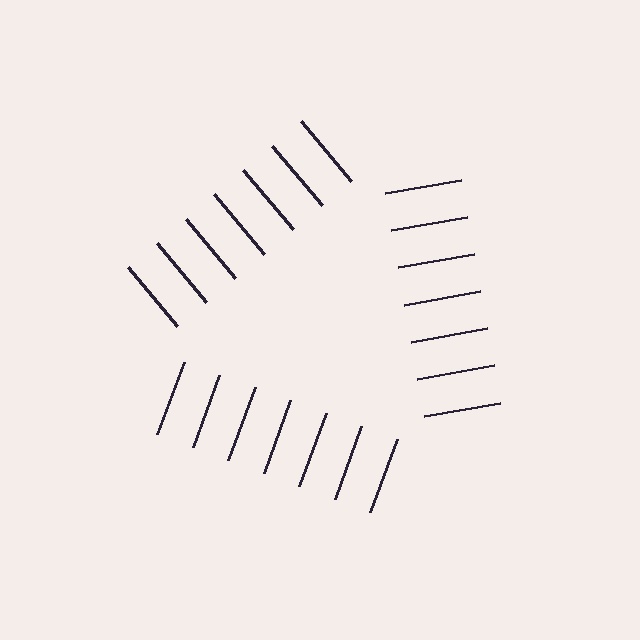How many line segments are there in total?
21 — 7 along each of the 3 edges.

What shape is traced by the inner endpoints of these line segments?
An illusory triangle — the line segments terminate on its edges but no continuous stroke is drawn.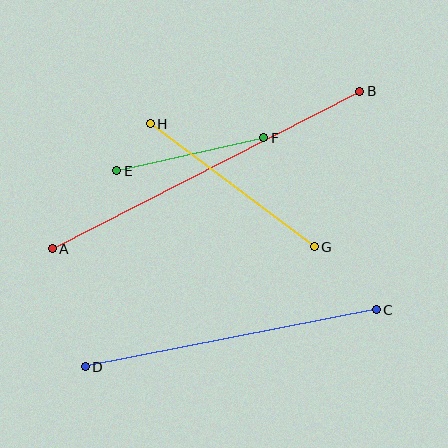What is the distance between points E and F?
The distance is approximately 150 pixels.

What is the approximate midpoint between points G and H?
The midpoint is at approximately (232, 185) pixels.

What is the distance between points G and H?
The distance is approximately 205 pixels.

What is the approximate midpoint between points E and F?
The midpoint is at approximately (190, 154) pixels.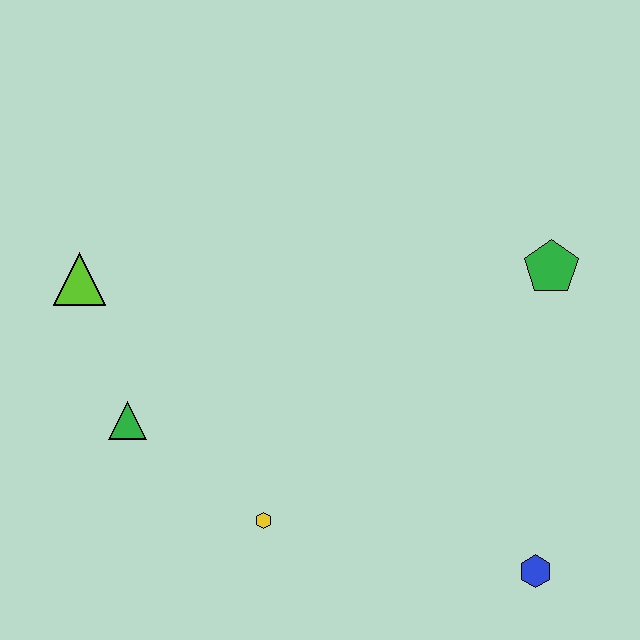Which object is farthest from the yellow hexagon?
The green pentagon is farthest from the yellow hexagon.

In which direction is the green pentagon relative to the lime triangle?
The green pentagon is to the right of the lime triangle.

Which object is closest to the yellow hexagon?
The green triangle is closest to the yellow hexagon.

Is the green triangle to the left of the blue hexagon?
Yes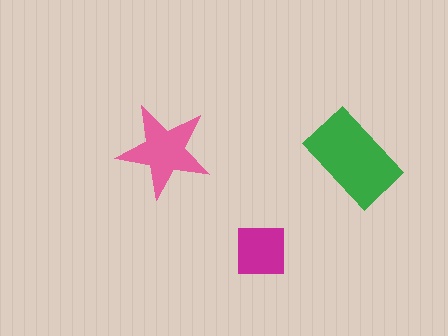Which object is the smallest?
The magenta square.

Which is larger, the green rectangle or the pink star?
The green rectangle.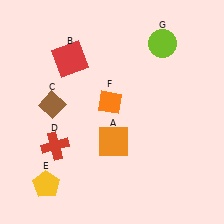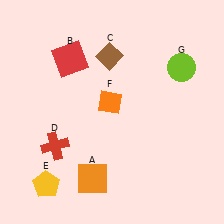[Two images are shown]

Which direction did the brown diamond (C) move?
The brown diamond (C) moved right.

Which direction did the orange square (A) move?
The orange square (A) moved down.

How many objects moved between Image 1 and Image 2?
3 objects moved between the two images.